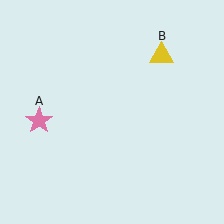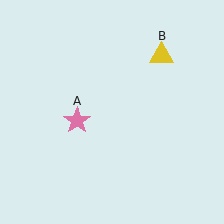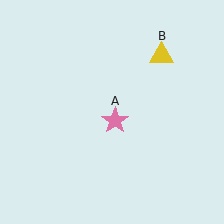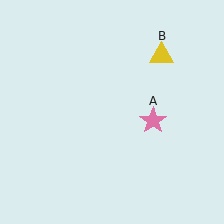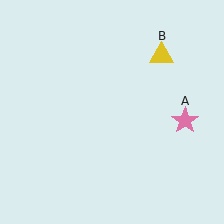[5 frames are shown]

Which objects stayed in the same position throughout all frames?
Yellow triangle (object B) remained stationary.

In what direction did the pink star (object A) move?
The pink star (object A) moved right.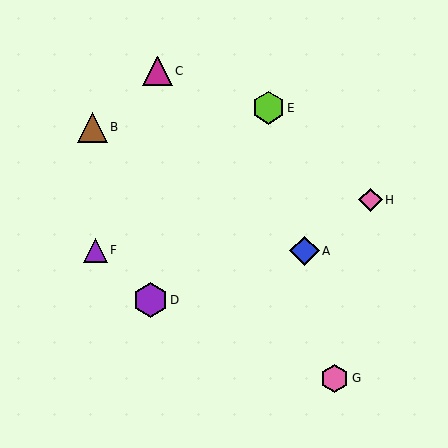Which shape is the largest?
The purple hexagon (labeled D) is the largest.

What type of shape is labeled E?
Shape E is a lime hexagon.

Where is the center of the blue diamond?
The center of the blue diamond is at (304, 251).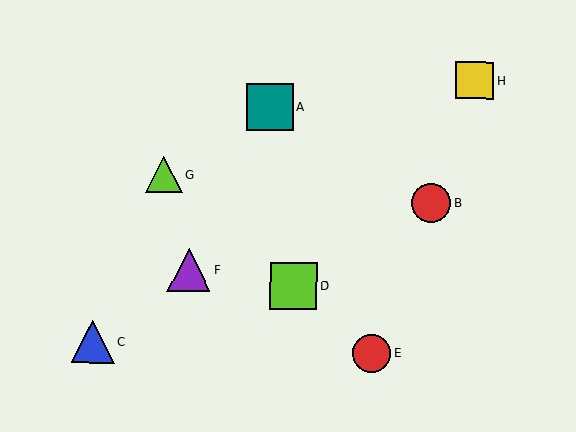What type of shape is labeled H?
Shape H is a yellow square.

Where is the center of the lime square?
The center of the lime square is at (294, 286).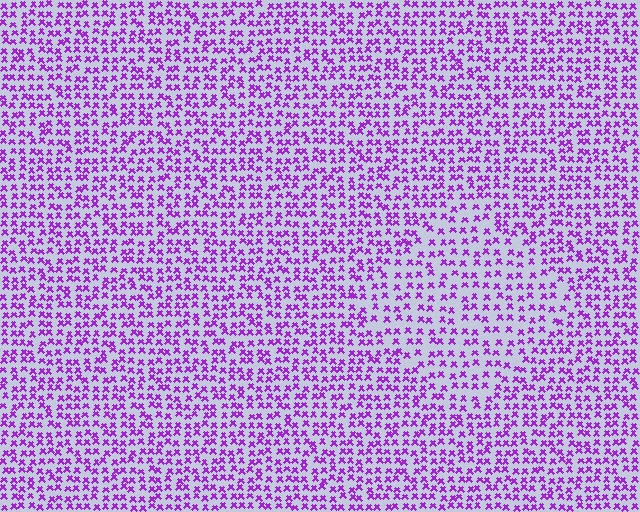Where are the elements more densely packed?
The elements are more densely packed outside the diamond boundary.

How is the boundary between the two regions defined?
The boundary is defined by a change in element density (approximately 1.5x ratio). All elements are the same color, size, and shape.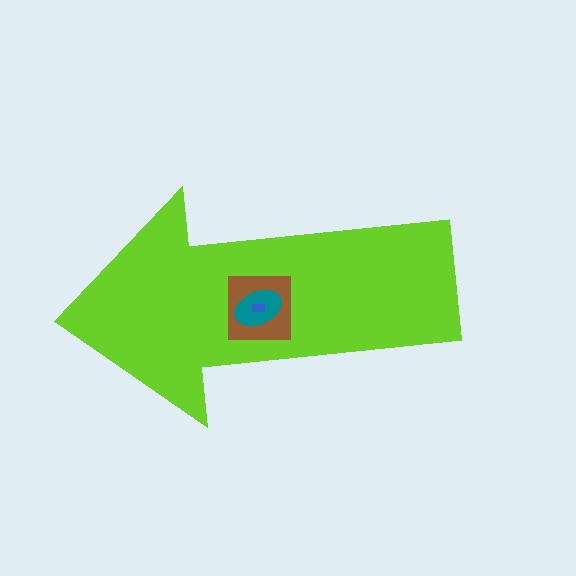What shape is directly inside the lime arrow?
The brown square.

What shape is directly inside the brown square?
The teal ellipse.